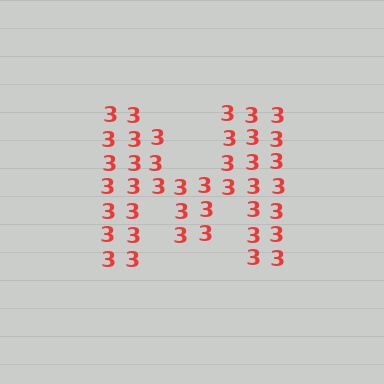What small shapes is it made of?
It is made of small digit 3's.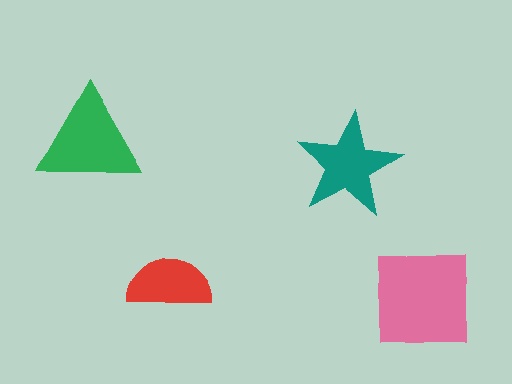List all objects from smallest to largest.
The red semicircle, the teal star, the green triangle, the pink square.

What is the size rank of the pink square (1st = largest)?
1st.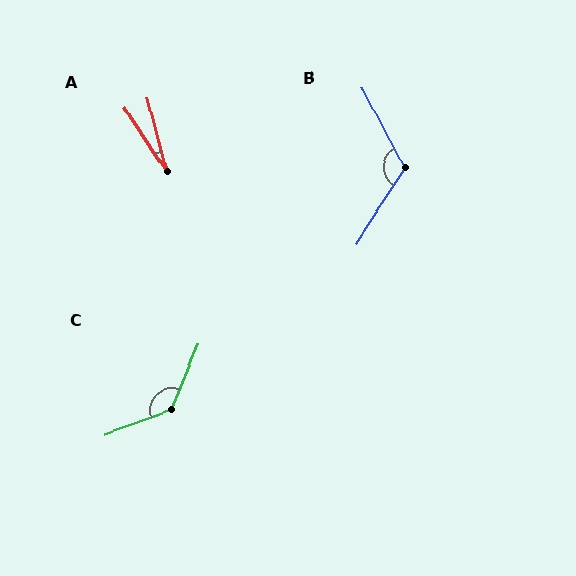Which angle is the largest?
C, at approximately 132 degrees.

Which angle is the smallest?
A, at approximately 19 degrees.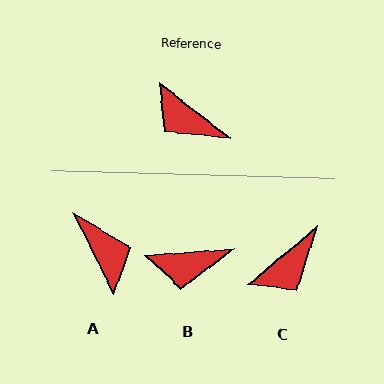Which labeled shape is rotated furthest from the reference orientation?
A, about 154 degrees away.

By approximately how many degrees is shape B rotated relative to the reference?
Approximately 42 degrees counter-clockwise.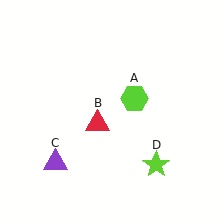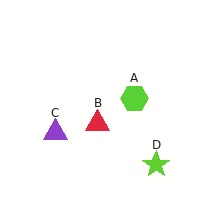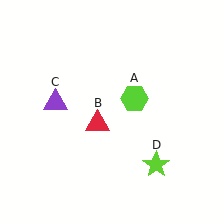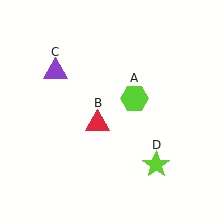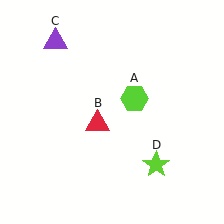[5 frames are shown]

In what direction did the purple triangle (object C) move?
The purple triangle (object C) moved up.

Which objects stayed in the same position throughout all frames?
Lime hexagon (object A) and red triangle (object B) and lime star (object D) remained stationary.